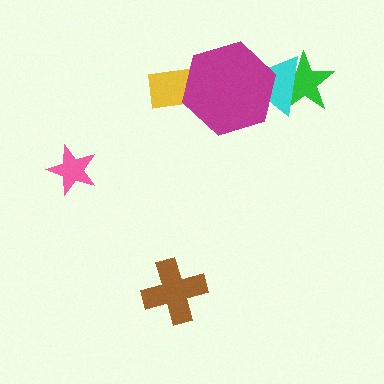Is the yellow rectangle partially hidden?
Yes, it is partially covered by another shape.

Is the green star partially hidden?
Yes, it is partially covered by another shape.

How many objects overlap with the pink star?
0 objects overlap with the pink star.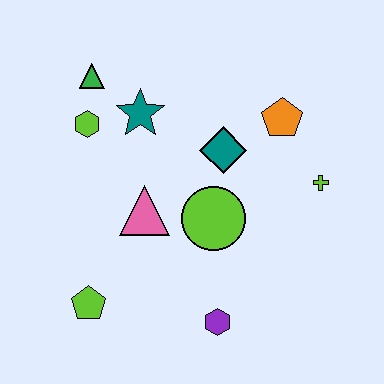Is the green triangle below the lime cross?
No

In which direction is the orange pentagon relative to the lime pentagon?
The orange pentagon is to the right of the lime pentagon.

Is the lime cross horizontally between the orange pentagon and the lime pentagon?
No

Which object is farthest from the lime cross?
The lime pentagon is farthest from the lime cross.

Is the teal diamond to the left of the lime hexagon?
No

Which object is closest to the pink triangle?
The lime circle is closest to the pink triangle.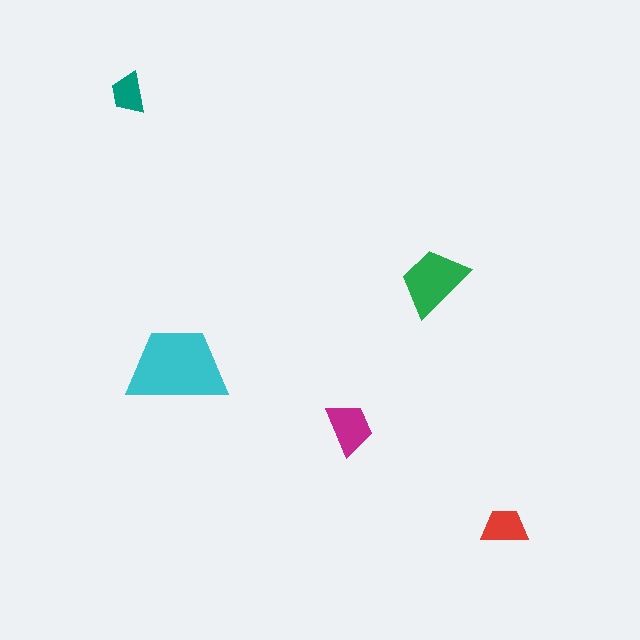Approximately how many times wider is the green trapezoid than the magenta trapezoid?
About 1.5 times wider.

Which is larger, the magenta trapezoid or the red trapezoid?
The magenta one.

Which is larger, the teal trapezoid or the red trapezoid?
The red one.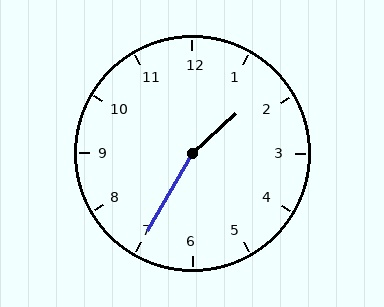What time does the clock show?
1:35.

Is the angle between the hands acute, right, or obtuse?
It is obtuse.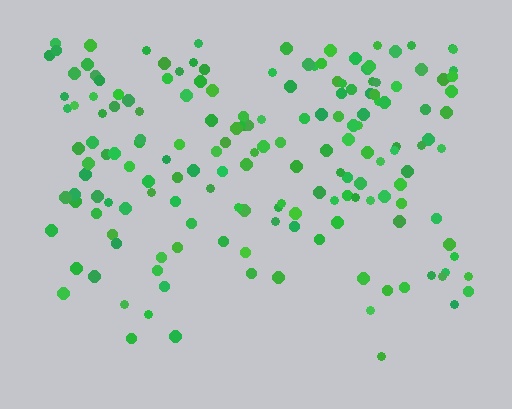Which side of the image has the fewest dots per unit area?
The bottom.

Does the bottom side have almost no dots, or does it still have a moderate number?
Still a moderate number, just noticeably fewer than the top.